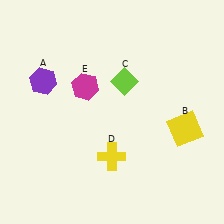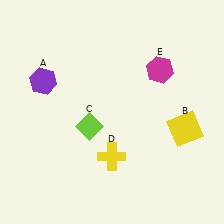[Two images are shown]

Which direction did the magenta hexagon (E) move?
The magenta hexagon (E) moved right.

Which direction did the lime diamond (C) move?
The lime diamond (C) moved down.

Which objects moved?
The objects that moved are: the lime diamond (C), the magenta hexagon (E).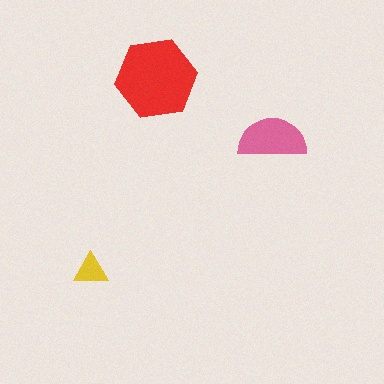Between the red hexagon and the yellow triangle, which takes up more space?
The red hexagon.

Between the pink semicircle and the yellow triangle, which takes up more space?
The pink semicircle.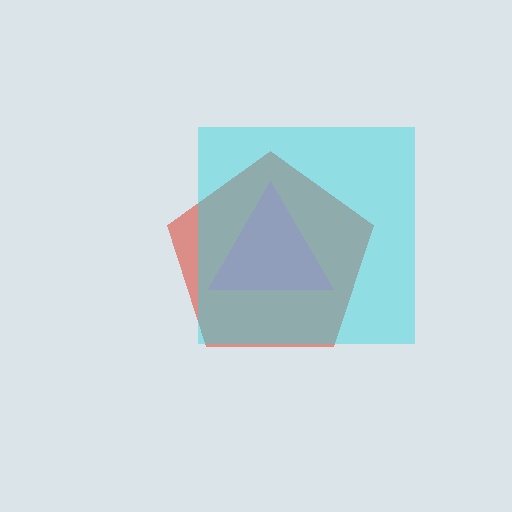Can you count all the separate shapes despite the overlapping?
Yes, there are 3 separate shapes.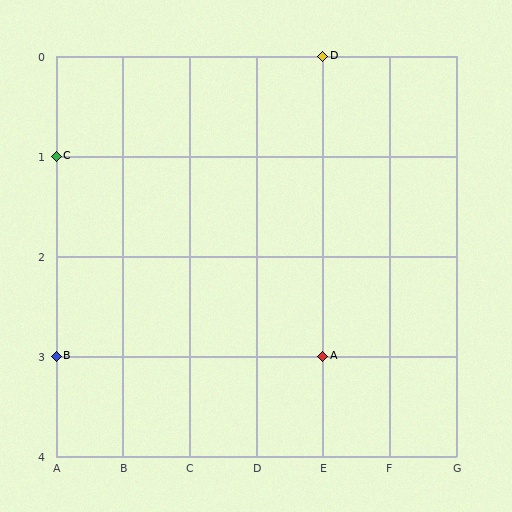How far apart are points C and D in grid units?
Points C and D are 4 columns and 1 row apart (about 4.1 grid units diagonally).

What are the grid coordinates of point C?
Point C is at grid coordinates (A, 1).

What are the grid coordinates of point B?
Point B is at grid coordinates (A, 3).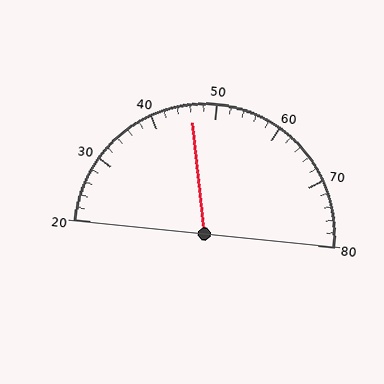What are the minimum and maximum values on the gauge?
The gauge ranges from 20 to 80.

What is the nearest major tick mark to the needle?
The nearest major tick mark is 50.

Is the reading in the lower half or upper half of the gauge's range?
The reading is in the lower half of the range (20 to 80).